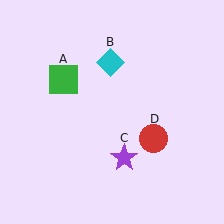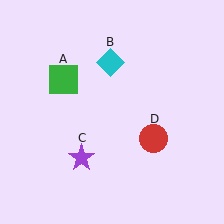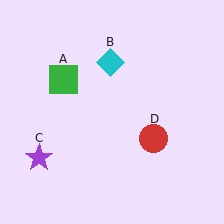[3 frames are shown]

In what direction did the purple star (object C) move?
The purple star (object C) moved left.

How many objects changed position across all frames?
1 object changed position: purple star (object C).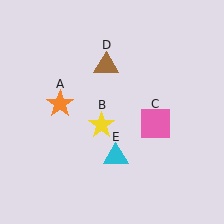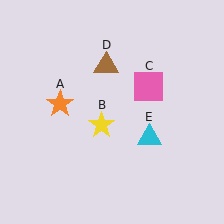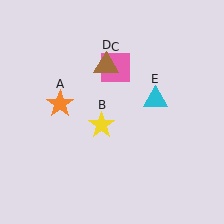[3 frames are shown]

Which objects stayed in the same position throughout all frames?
Orange star (object A) and yellow star (object B) and brown triangle (object D) remained stationary.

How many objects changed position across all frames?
2 objects changed position: pink square (object C), cyan triangle (object E).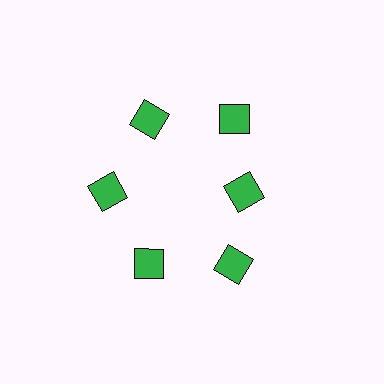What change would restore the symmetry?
The symmetry would be restored by moving it outward, back onto the ring so that all 6 squares sit at equal angles and equal distance from the center.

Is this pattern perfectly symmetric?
No. The 6 green squares are arranged in a ring, but one element near the 3 o'clock position is pulled inward toward the center, breaking the 6-fold rotational symmetry.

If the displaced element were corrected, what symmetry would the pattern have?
It would have 6-fold rotational symmetry — the pattern would map onto itself every 60 degrees.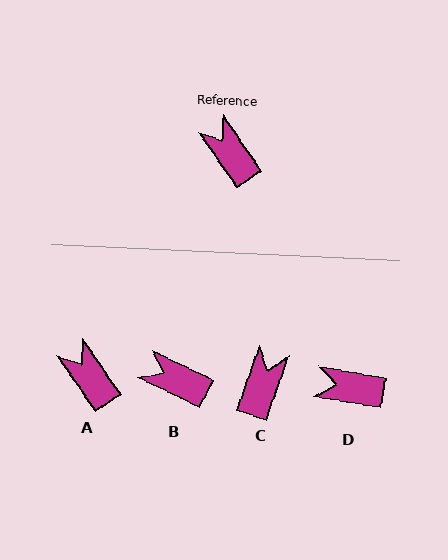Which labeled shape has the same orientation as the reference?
A.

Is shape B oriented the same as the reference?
No, it is off by about 29 degrees.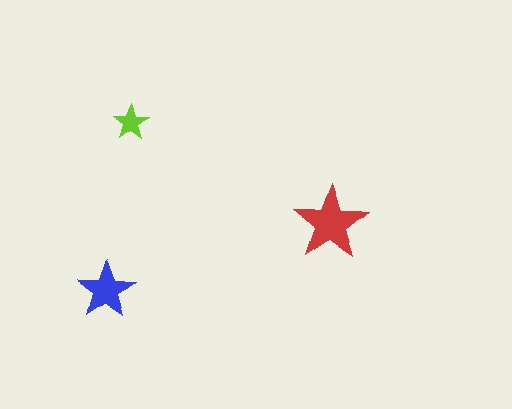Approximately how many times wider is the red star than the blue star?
About 1.5 times wider.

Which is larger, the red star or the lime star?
The red one.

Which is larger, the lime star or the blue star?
The blue one.